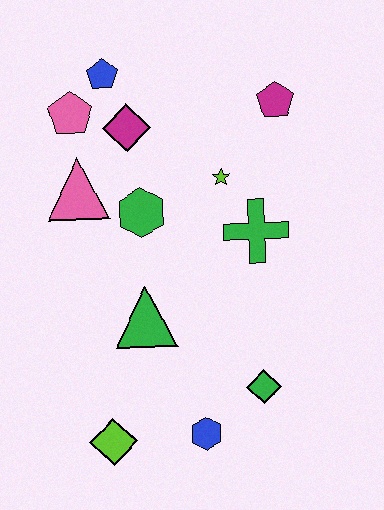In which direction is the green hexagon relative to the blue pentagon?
The green hexagon is below the blue pentagon.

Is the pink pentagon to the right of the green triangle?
No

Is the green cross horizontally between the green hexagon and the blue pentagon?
No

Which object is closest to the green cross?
The lime star is closest to the green cross.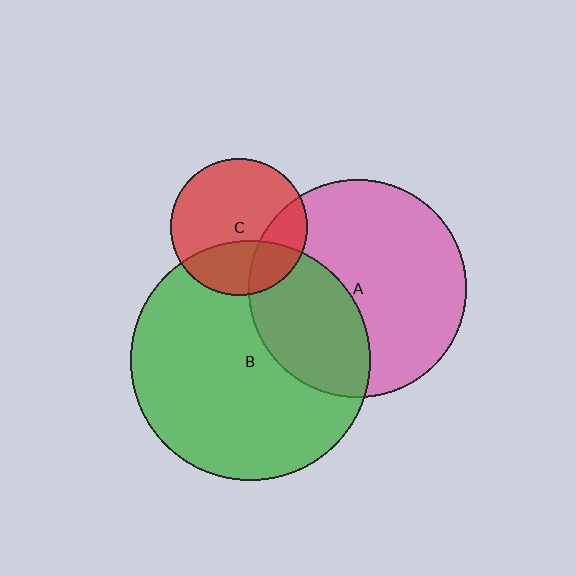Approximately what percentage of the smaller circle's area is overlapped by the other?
Approximately 25%.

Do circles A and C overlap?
Yes.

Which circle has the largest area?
Circle B (green).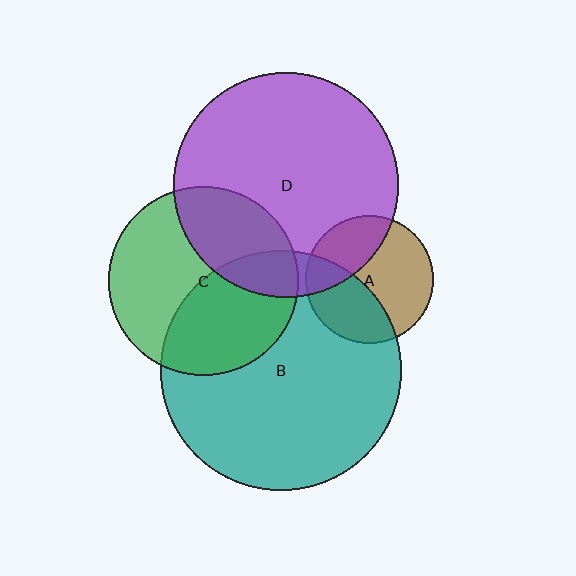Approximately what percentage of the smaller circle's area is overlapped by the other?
Approximately 40%.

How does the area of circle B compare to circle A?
Approximately 3.5 times.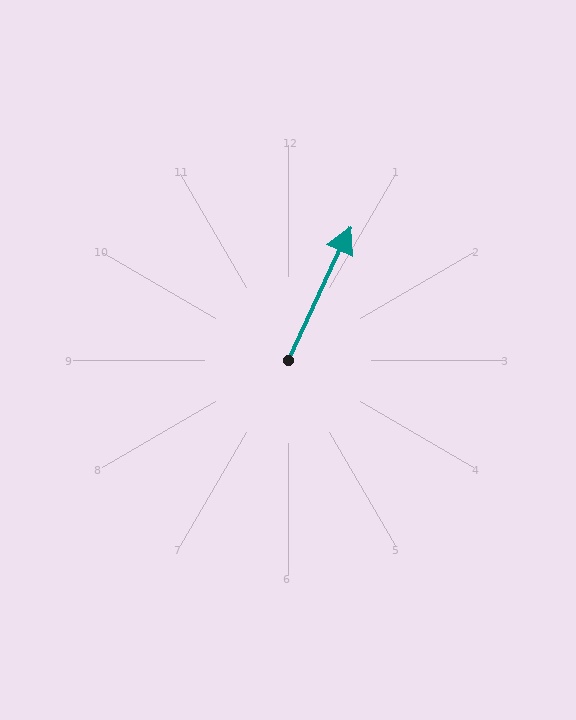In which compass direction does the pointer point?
Northeast.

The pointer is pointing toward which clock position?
Roughly 1 o'clock.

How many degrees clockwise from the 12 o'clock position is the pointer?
Approximately 25 degrees.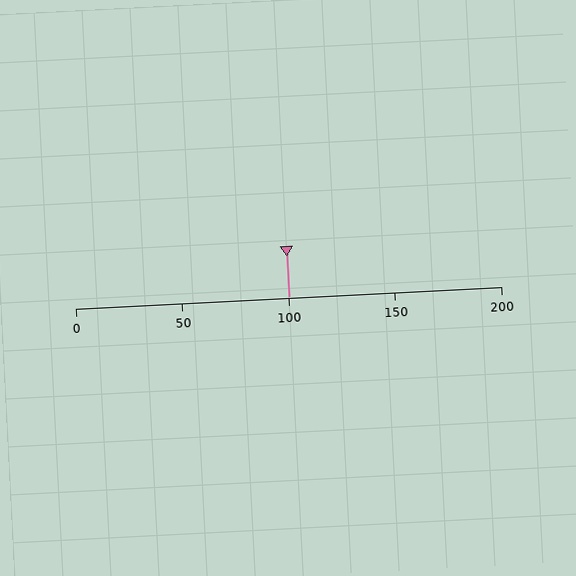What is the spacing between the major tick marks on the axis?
The major ticks are spaced 50 apart.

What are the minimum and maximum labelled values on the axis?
The axis runs from 0 to 200.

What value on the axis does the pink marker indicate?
The marker indicates approximately 100.